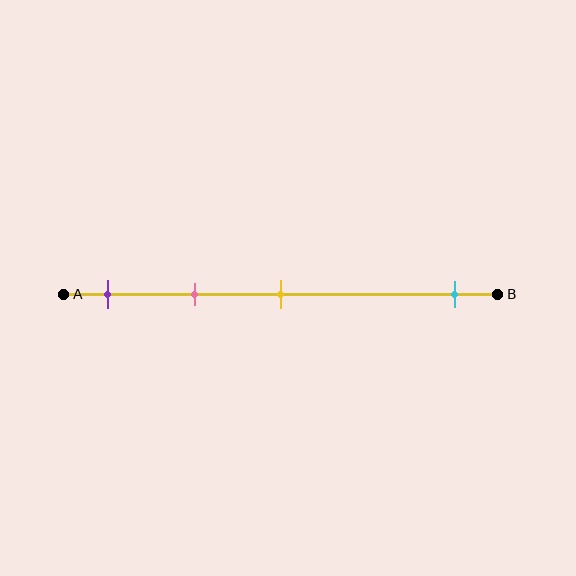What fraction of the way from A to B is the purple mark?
The purple mark is approximately 10% (0.1) of the way from A to B.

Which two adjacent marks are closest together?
The purple and pink marks are the closest adjacent pair.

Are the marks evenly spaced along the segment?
No, the marks are not evenly spaced.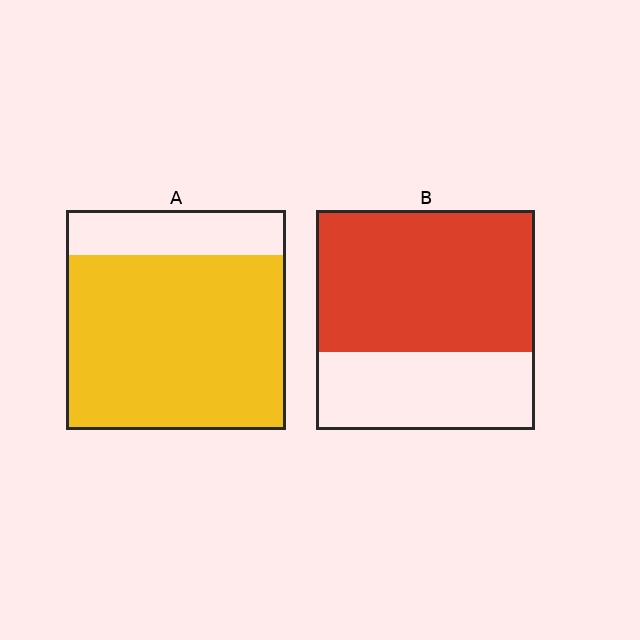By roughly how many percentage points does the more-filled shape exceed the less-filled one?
By roughly 15 percentage points (A over B).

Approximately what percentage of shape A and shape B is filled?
A is approximately 80% and B is approximately 65%.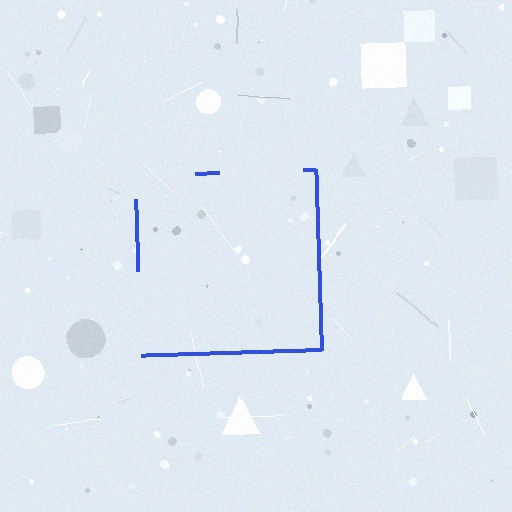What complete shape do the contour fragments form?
The contour fragments form a square.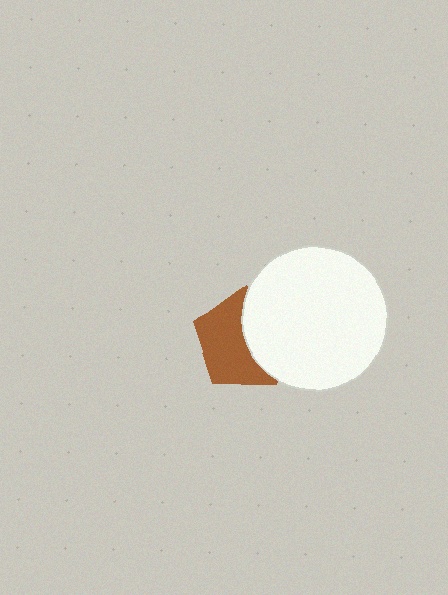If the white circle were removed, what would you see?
You would see the complete brown pentagon.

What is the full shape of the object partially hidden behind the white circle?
The partially hidden object is a brown pentagon.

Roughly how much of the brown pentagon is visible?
About half of it is visible (roughly 57%).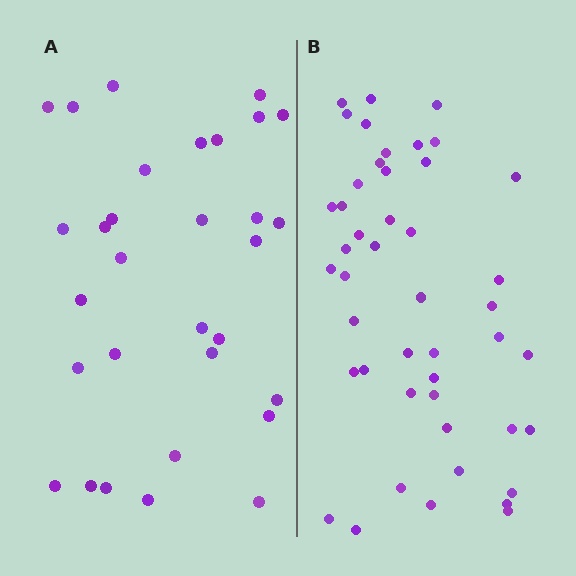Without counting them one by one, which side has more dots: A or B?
Region B (the right region) has more dots.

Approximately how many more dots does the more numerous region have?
Region B has approximately 15 more dots than region A.